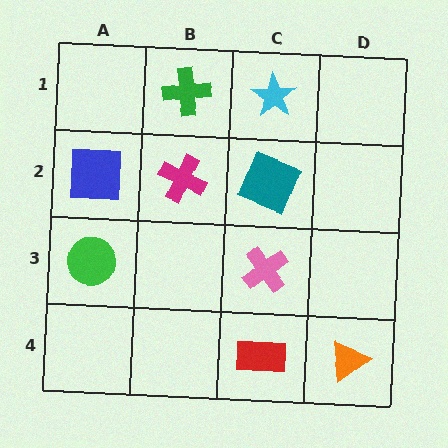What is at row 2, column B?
A magenta cross.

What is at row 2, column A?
A blue square.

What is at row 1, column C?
A cyan star.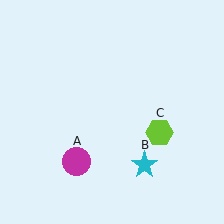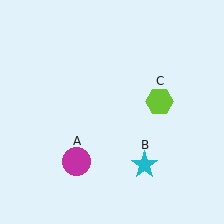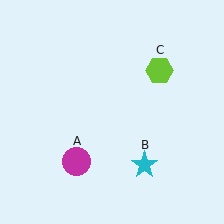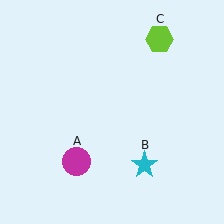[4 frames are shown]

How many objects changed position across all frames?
1 object changed position: lime hexagon (object C).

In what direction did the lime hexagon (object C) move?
The lime hexagon (object C) moved up.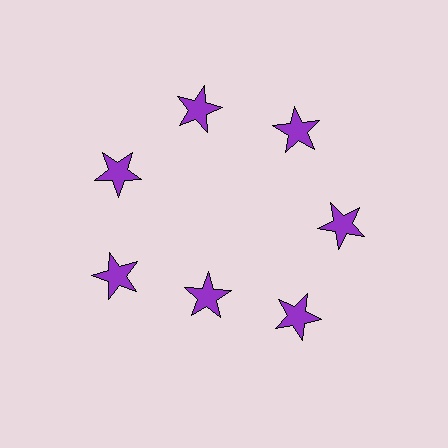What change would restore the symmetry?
The symmetry would be restored by moving it outward, back onto the ring so that all 7 stars sit at equal angles and equal distance from the center.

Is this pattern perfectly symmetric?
No. The 7 purple stars are arranged in a ring, but one element near the 6 o'clock position is pulled inward toward the center, breaking the 7-fold rotational symmetry.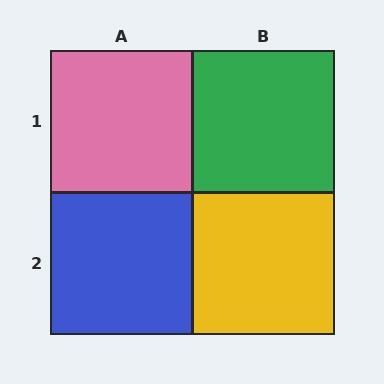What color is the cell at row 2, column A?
Blue.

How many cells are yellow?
1 cell is yellow.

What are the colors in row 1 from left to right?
Pink, green.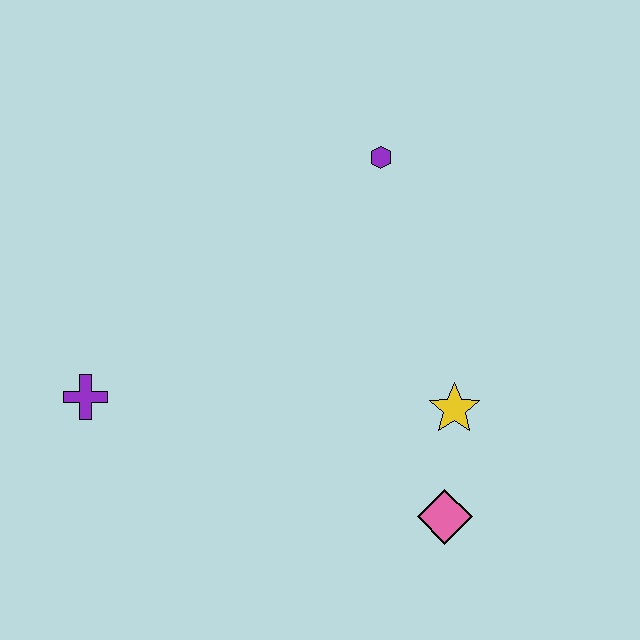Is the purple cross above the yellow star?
Yes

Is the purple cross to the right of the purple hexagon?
No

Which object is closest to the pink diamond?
The yellow star is closest to the pink diamond.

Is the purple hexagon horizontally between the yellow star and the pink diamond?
No